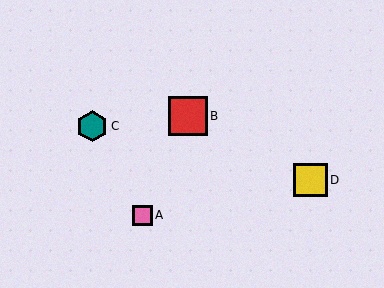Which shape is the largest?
The red square (labeled B) is the largest.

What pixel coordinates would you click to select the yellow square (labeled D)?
Click at (310, 180) to select the yellow square D.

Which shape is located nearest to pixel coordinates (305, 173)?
The yellow square (labeled D) at (310, 180) is nearest to that location.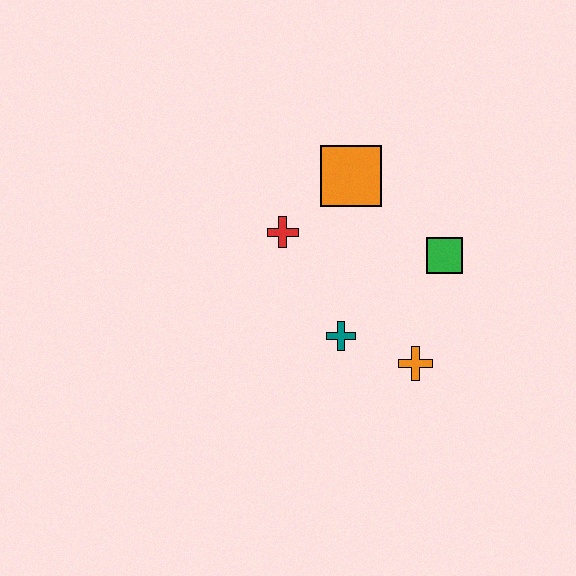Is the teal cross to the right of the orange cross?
No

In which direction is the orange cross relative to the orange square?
The orange cross is below the orange square.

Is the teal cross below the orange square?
Yes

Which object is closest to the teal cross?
The orange cross is closest to the teal cross.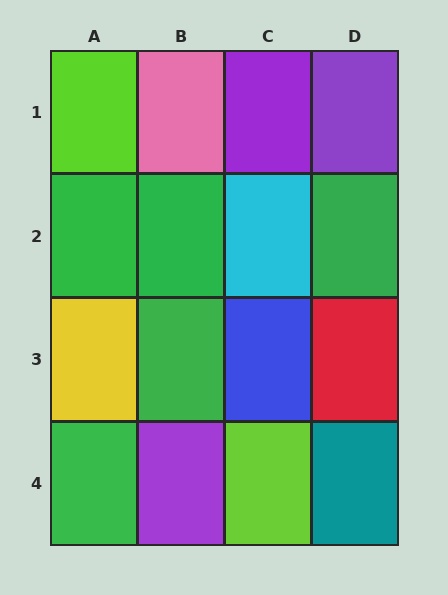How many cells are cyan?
1 cell is cyan.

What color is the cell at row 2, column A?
Green.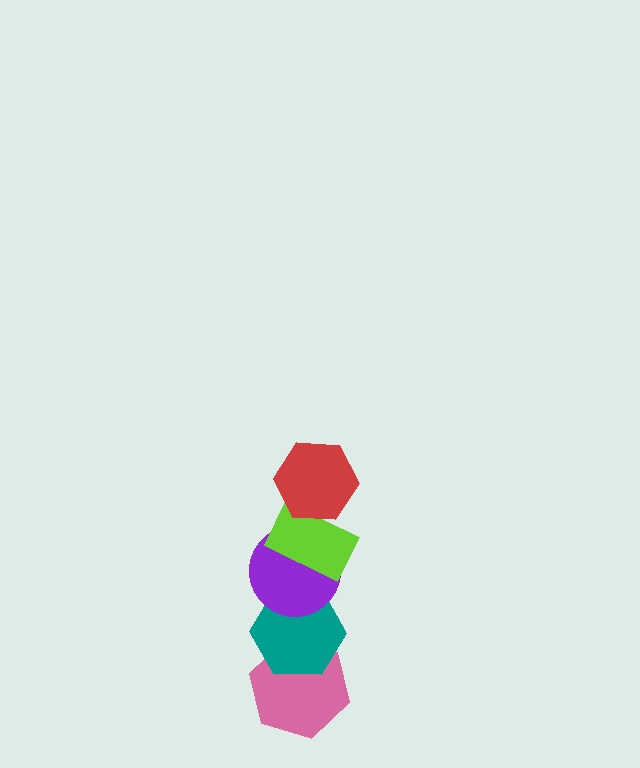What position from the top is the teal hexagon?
The teal hexagon is 4th from the top.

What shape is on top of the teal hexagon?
The purple circle is on top of the teal hexagon.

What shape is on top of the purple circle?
The lime rectangle is on top of the purple circle.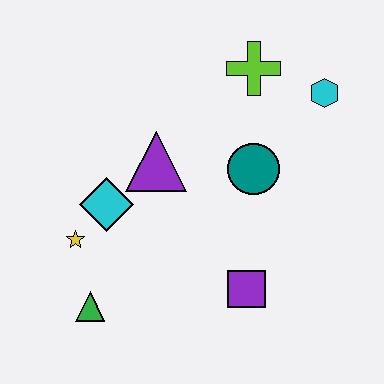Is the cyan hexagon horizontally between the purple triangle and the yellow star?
No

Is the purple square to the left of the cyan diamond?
No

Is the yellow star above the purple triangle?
No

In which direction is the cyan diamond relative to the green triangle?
The cyan diamond is above the green triangle.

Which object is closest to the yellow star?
The cyan diamond is closest to the yellow star.